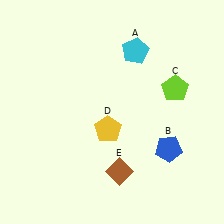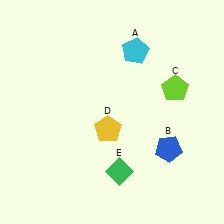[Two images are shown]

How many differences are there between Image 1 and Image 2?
There is 1 difference between the two images.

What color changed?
The diamond (E) changed from brown in Image 1 to green in Image 2.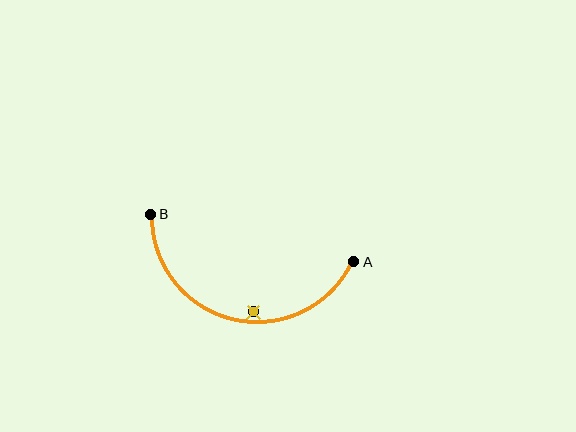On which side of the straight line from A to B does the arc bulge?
The arc bulges below the straight line connecting A and B.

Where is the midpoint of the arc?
The arc midpoint is the point on the curve farthest from the straight line joining A and B. It sits below that line.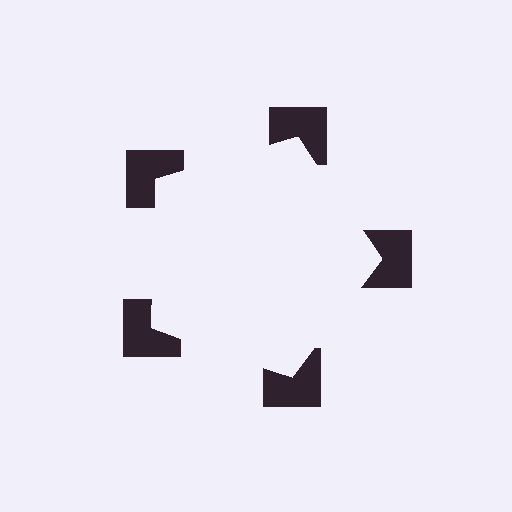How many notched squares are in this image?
There are 5 — one at each vertex of the illusory pentagon.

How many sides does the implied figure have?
5 sides.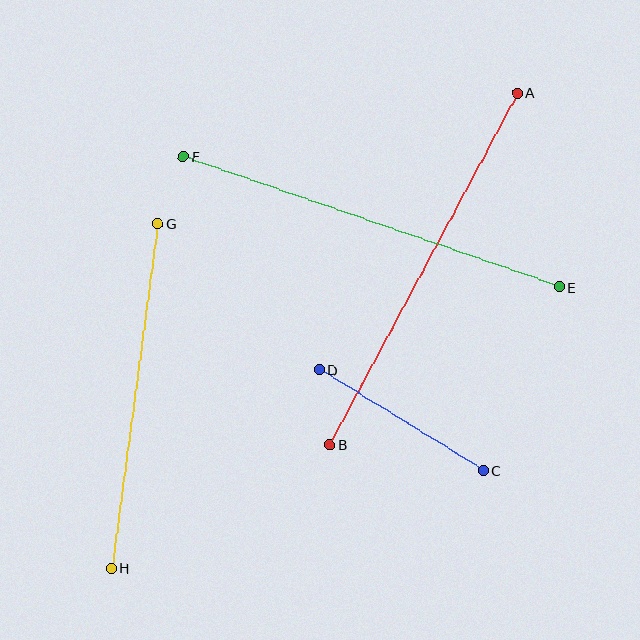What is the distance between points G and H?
The distance is approximately 347 pixels.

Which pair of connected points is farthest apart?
Points A and B are farthest apart.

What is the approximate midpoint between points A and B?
The midpoint is at approximately (423, 269) pixels.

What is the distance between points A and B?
The distance is approximately 399 pixels.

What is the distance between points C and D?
The distance is approximately 192 pixels.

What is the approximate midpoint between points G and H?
The midpoint is at approximately (135, 396) pixels.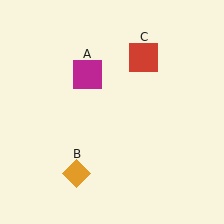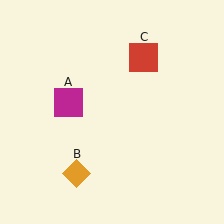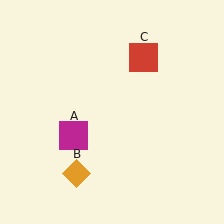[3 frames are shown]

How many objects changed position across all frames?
1 object changed position: magenta square (object A).